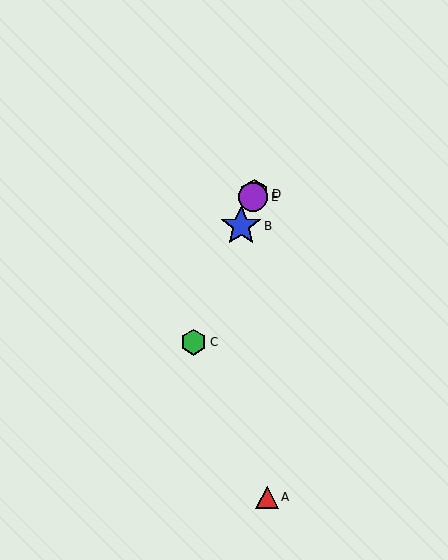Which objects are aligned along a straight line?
Objects B, C, D, E are aligned along a straight line.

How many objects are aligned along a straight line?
4 objects (B, C, D, E) are aligned along a straight line.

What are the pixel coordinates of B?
Object B is at (241, 226).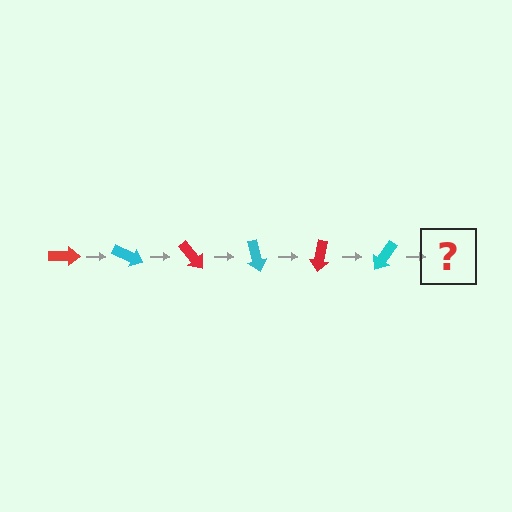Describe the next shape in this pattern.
It should be a red arrow, rotated 150 degrees from the start.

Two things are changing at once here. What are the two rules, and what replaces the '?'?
The two rules are that it rotates 25 degrees each step and the color cycles through red and cyan. The '?' should be a red arrow, rotated 150 degrees from the start.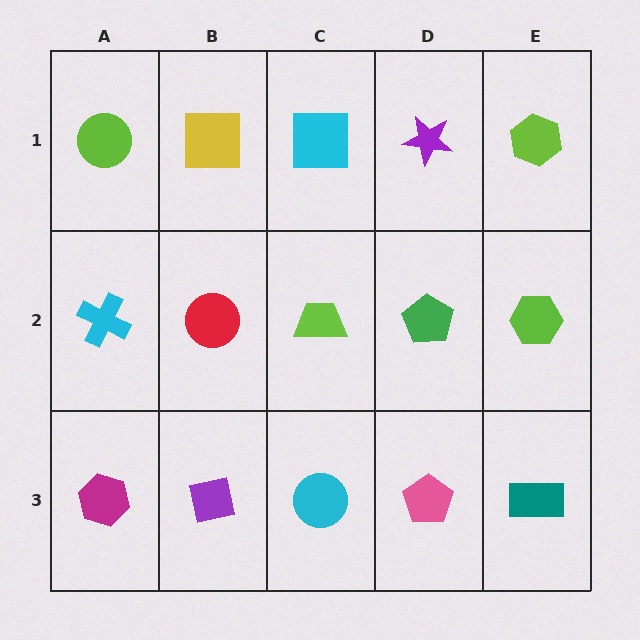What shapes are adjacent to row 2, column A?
A lime circle (row 1, column A), a magenta hexagon (row 3, column A), a red circle (row 2, column B).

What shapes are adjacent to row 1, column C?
A lime trapezoid (row 2, column C), a yellow square (row 1, column B), a purple star (row 1, column D).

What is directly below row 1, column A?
A cyan cross.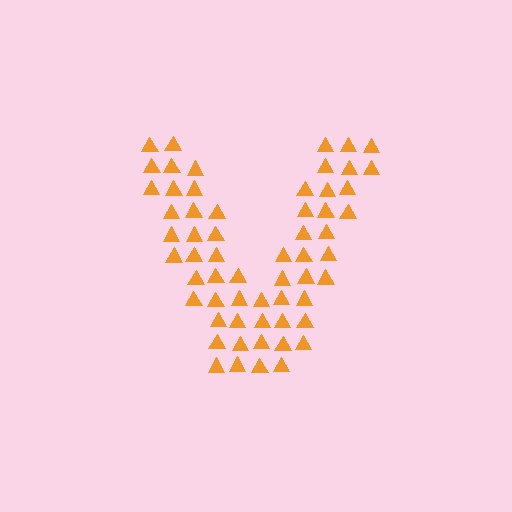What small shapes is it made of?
It is made of small triangles.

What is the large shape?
The large shape is the letter V.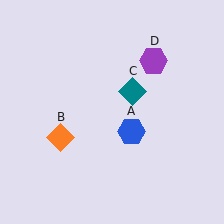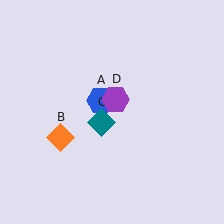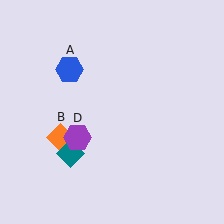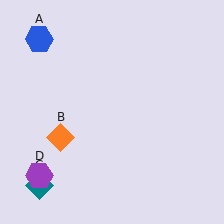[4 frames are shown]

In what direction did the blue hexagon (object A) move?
The blue hexagon (object A) moved up and to the left.